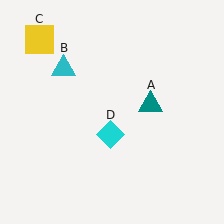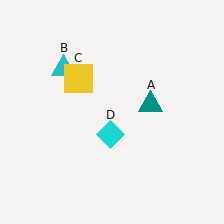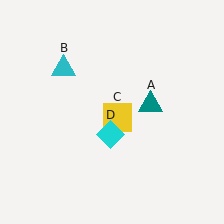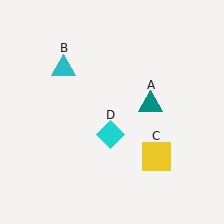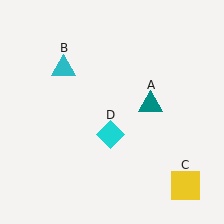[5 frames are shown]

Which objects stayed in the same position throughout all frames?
Teal triangle (object A) and cyan triangle (object B) and cyan diamond (object D) remained stationary.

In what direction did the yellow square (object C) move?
The yellow square (object C) moved down and to the right.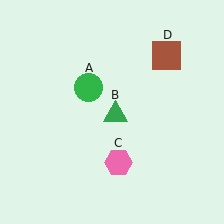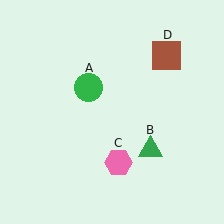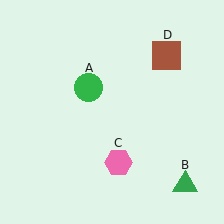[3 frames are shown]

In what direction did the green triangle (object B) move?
The green triangle (object B) moved down and to the right.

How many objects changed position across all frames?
1 object changed position: green triangle (object B).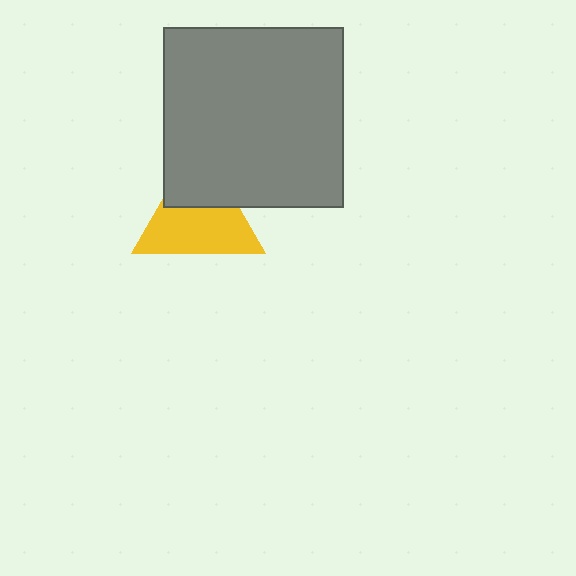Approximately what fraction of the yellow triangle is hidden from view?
Roughly 36% of the yellow triangle is hidden behind the gray square.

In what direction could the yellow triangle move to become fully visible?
The yellow triangle could move down. That would shift it out from behind the gray square entirely.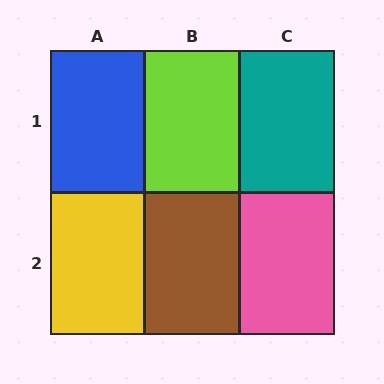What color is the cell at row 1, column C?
Teal.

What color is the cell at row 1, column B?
Lime.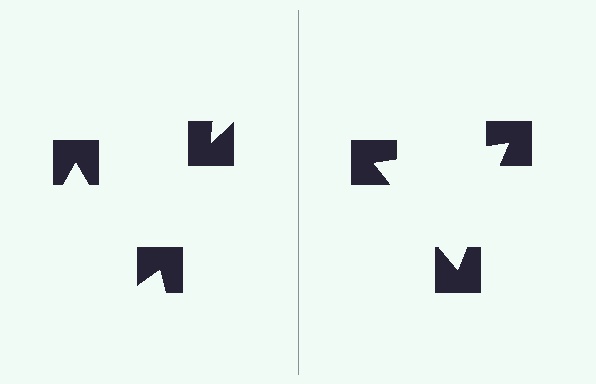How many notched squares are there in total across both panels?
6 — 3 on each side.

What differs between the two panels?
The notched squares are positioned identically on both sides; only the wedge orientations differ. On the right they align to a triangle; on the left they are misaligned.